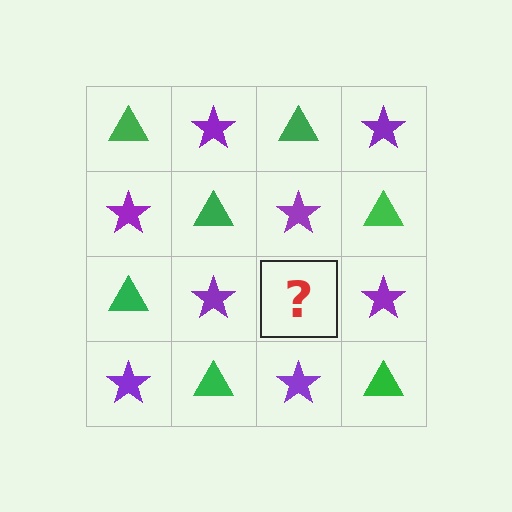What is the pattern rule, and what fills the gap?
The rule is that it alternates green triangle and purple star in a checkerboard pattern. The gap should be filled with a green triangle.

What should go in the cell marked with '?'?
The missing cell should contain a green triangle.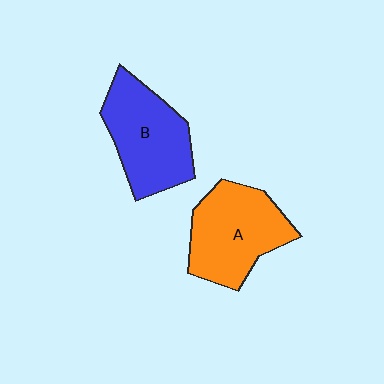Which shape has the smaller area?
Shape B (blue).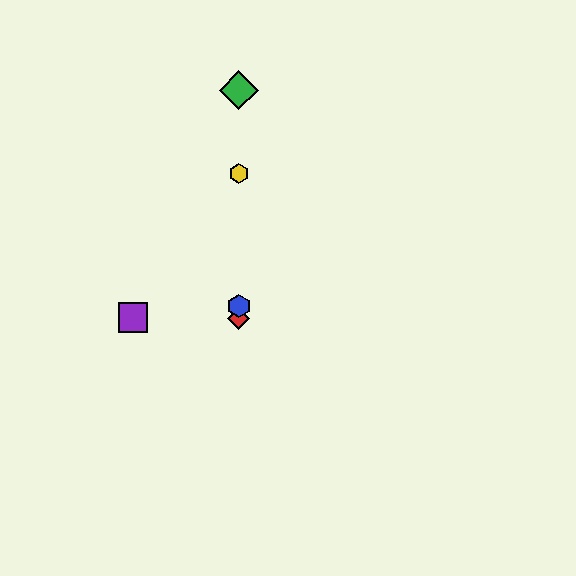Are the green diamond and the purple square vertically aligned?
No, the green diamond is at x≈239 and the purple square is at x≈133.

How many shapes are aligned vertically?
4 shapes (the red diamond, the blue hexagon, the green diamond, the yellow hexagon) are aligned vertically.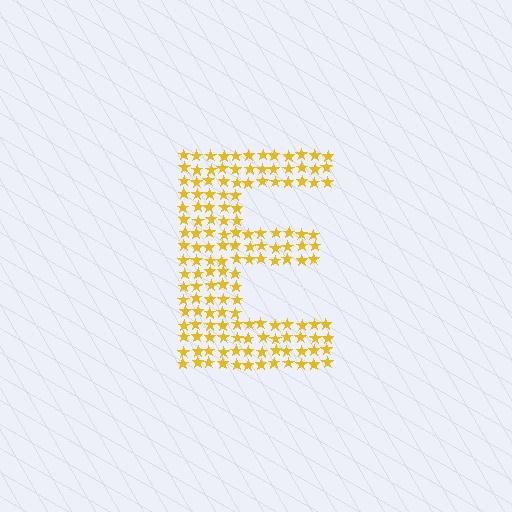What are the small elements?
The small elements are stars.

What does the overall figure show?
The overall figure shows the letter E.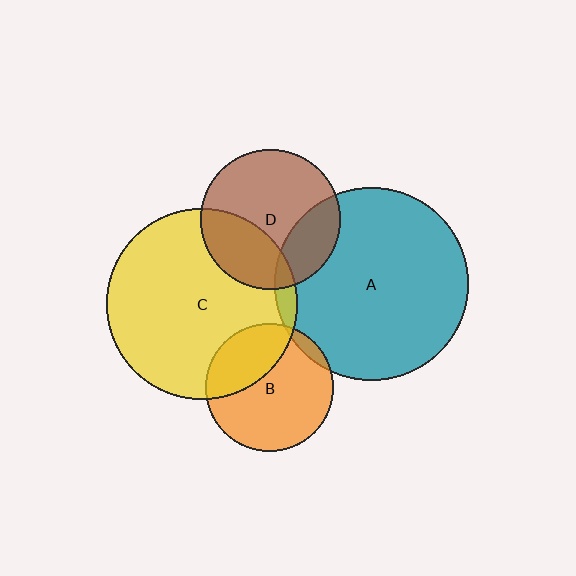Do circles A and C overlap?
Yes.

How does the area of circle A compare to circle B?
Approximately 2.3 times.